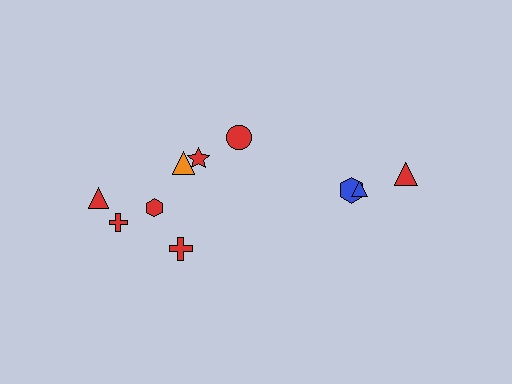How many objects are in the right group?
There are 3 objects.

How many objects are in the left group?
There are 7 objects.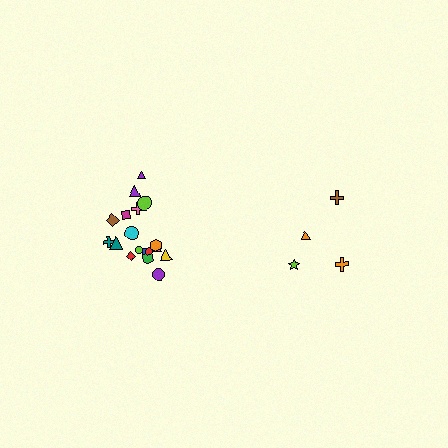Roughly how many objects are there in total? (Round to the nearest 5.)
Roughly 20 objects in total.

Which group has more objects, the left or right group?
The left group.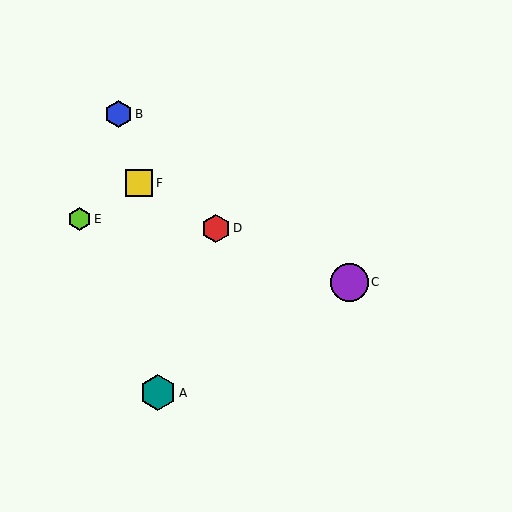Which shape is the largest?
The purple circle (labeled C) is the largest.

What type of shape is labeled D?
Shape D is a red hexagon.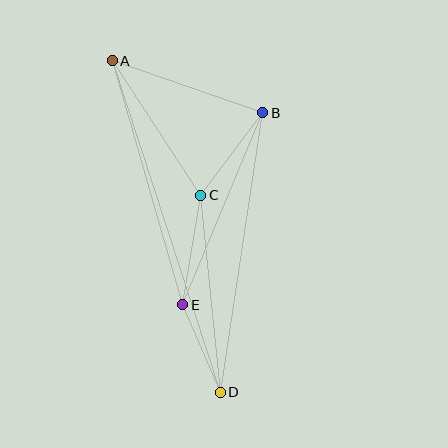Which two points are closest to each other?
Points D and E are closest to each other.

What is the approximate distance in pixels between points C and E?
The distance between C and E is approximately 111 pixels.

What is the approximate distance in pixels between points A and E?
The distance between A and E is approximately 254 pixels.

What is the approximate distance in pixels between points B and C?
The distance between B and C is approximately 103 pixels.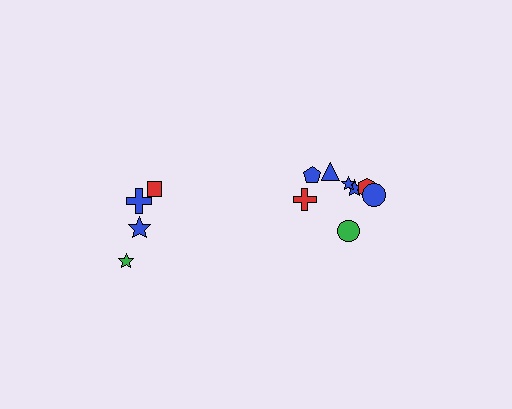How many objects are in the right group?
There are 8 objects.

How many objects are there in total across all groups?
There are 12 objects.